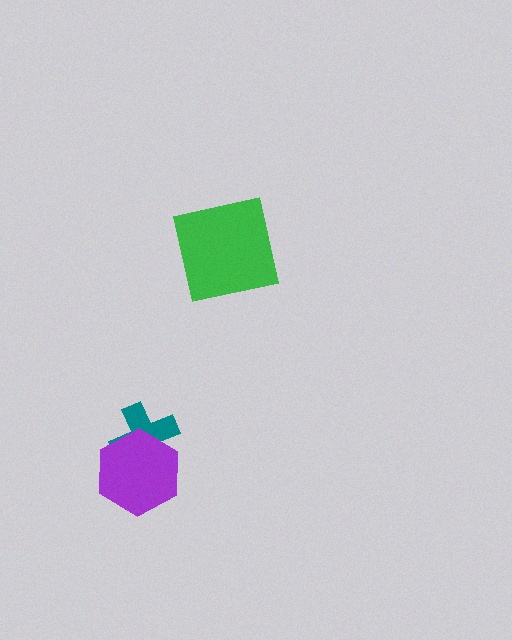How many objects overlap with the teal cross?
1 object overlaps with the teal cross.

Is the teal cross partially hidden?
Yes, it is partially covered by another shape.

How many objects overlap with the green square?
0 objects overlap with the green square.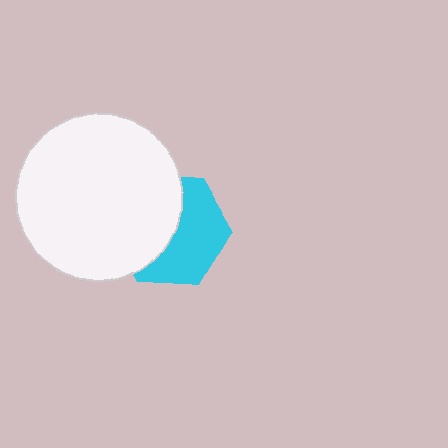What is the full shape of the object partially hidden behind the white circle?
The partially hidden object is a cyan hexagon.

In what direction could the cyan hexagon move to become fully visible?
The cyan hexagon could move right. That would shift it out from behind the white circle entirely.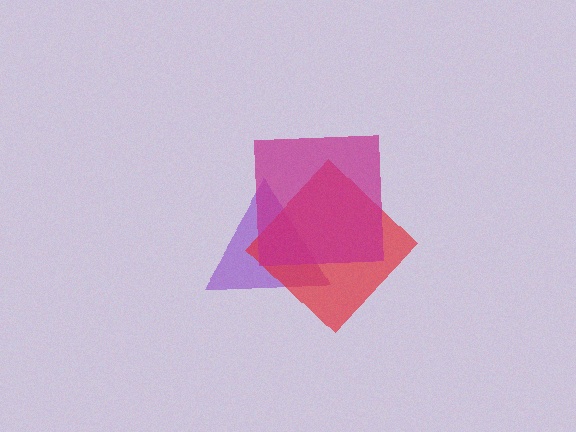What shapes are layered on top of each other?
The layered shapes are: a purple triangle, a red diamond, a magenta square.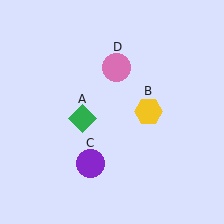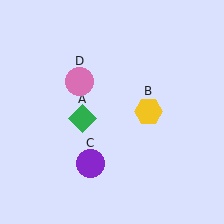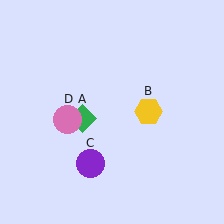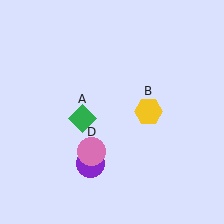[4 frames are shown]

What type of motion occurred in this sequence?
The pink circle (object D) rotated counterclockwise around the center of the scene.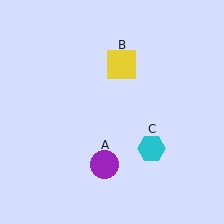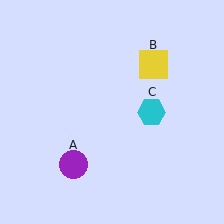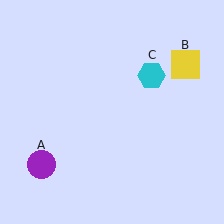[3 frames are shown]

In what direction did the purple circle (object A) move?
The purple circle (object A) moved left.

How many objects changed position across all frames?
3 objects changed position: purple circle (object A), yellow square (object B), cyan hexagon (object C).